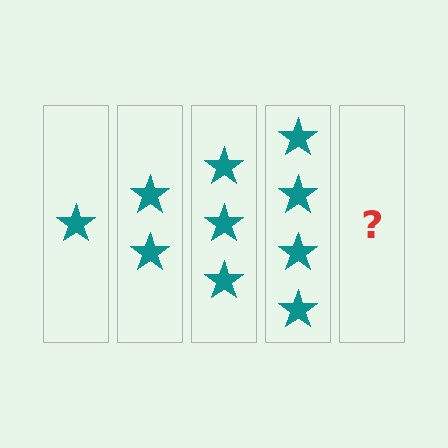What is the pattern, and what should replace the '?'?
The pattern is that each step adds one more star. The '?' should be 5 stars.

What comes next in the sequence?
The next element should be 5 stars.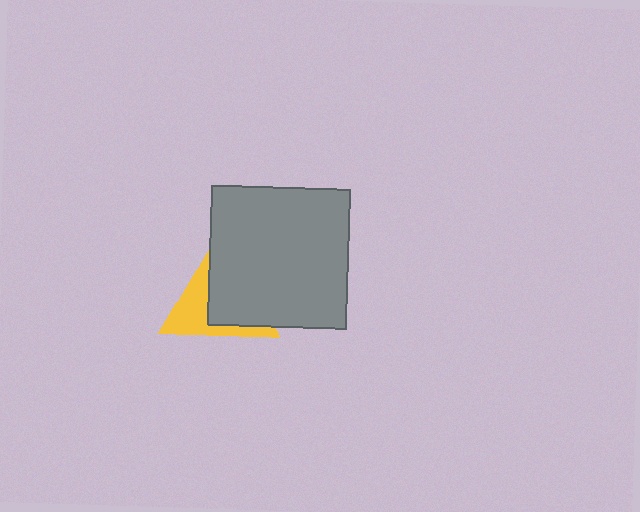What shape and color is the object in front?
The object in front is a gray square.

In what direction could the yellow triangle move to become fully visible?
The yellow triangle could move left. That would shift it out from behind the gray square entirely.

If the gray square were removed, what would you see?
You would see the complete yellow triangle.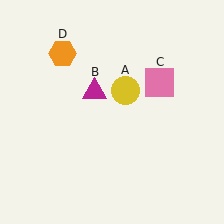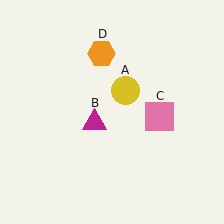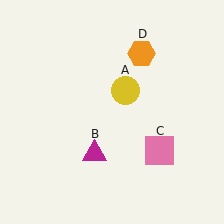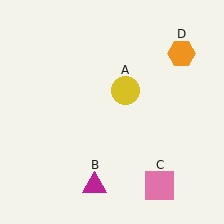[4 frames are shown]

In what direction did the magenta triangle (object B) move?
The magenta triangle (object B) moved down.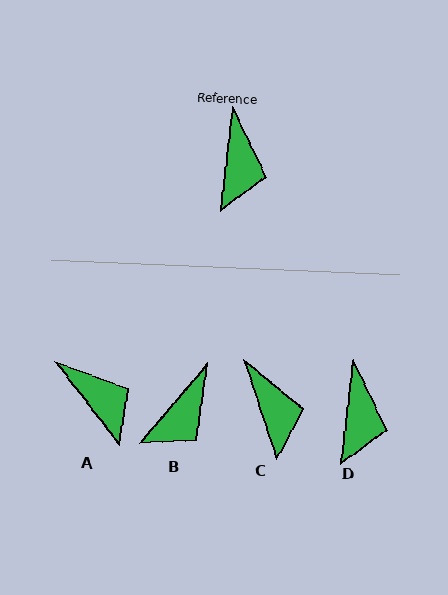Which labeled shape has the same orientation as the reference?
D.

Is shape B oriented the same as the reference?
No, it is off by about 33 degrees.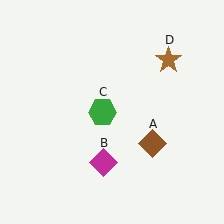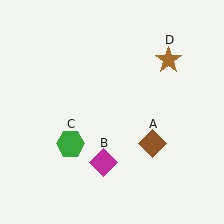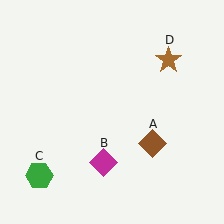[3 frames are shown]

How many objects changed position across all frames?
1 object changed position: green hexagon (object C).